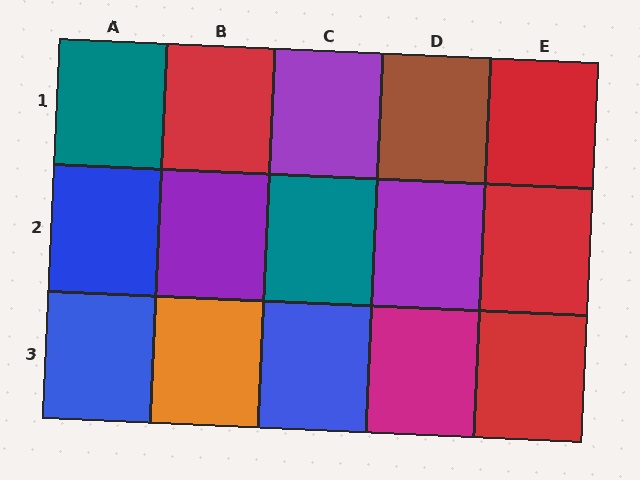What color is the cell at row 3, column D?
Magenta.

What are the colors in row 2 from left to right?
Blue, purple, teal, purple, red.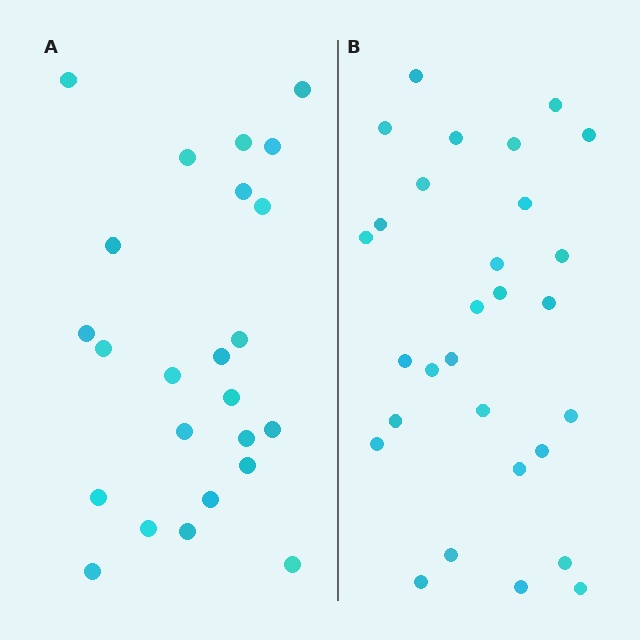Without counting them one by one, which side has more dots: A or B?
Region B (the right region) has more dots.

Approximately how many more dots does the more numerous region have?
Region B has about 5 more dots than region A.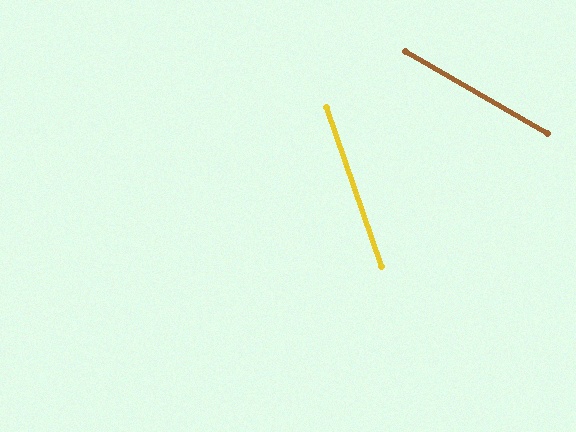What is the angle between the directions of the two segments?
Approximately 41 degrees.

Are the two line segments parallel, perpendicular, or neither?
Neither parallel nor perpendicular — they differ by about 41°.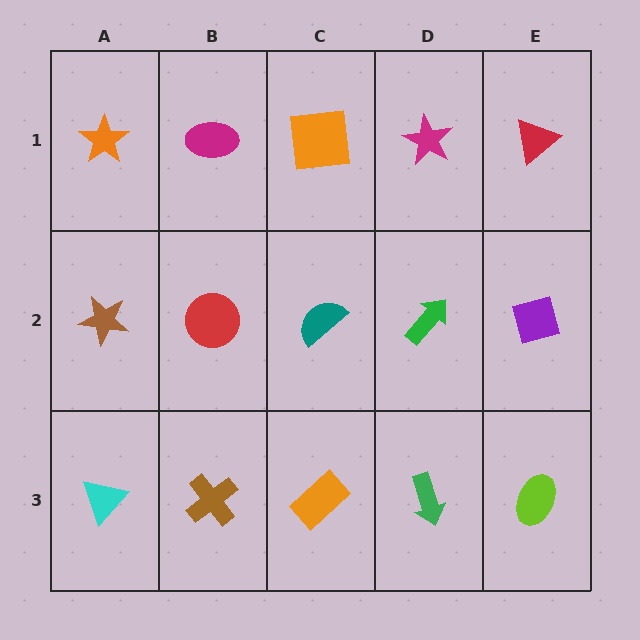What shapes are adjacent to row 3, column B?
A red circle (row 2, column B), a cyan triangle (row 3, column A), an orange rectangle (row 3, column C).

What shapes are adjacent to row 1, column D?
A green arrow (row 2, column D), an orange square (row 1, column C), a red triangle (row 1, column E).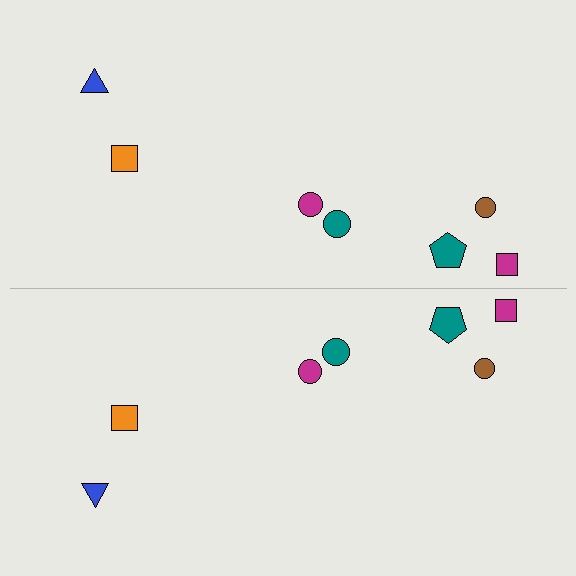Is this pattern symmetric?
Yes, this pattern has bilateral (reflection) symmetry.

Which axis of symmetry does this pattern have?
The pattern has a horizontal axis of symmetry running through the center of the image.